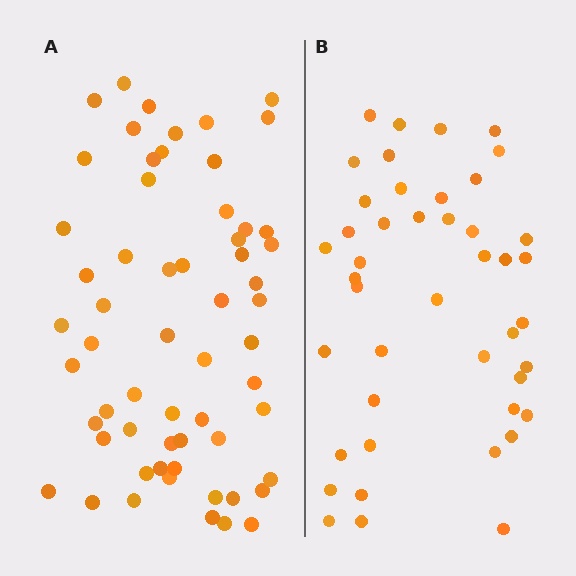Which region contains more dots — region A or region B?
Region A (the left region) has more dots.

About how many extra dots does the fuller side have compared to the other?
Region A has approximately 15 more dots than region B.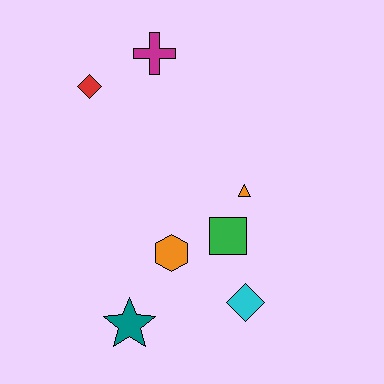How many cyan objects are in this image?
There is 1 cyan object.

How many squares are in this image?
There is 1 square.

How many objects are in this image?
There are 7 objects.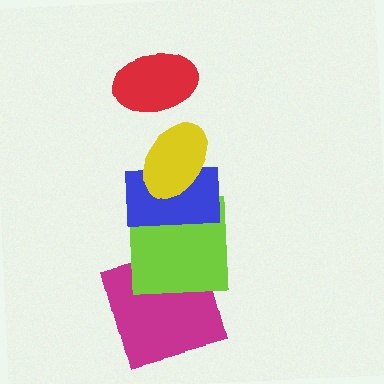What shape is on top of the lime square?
The blue rectangle is on top of the lime square.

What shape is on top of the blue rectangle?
The yellow ellipse is on top of the blue rectangle.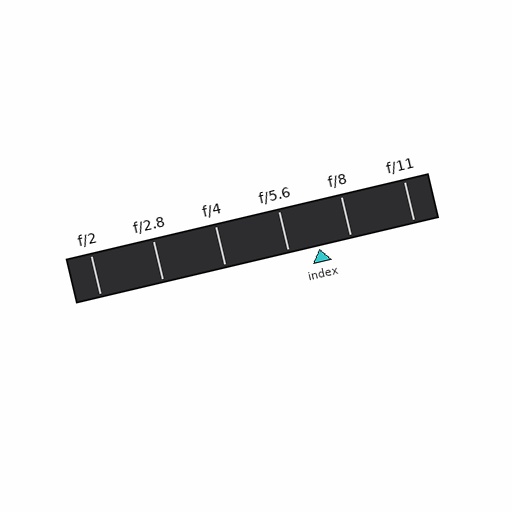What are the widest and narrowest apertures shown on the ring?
The widest aperture shown is f/2 and the narrowest is f/11.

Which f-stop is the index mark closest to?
The index mark is closest to f/5.6.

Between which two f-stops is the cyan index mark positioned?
The index mark is between f/5.6 and f/8.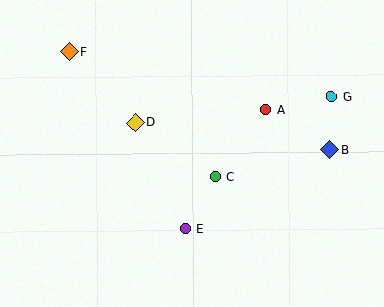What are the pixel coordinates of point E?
Point E is at (185, 229).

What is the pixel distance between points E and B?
The distance between E and B is 165 pixels.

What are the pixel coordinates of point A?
Point A is at (265, 110).